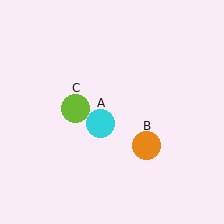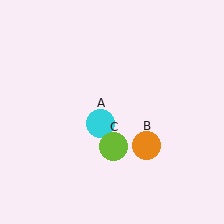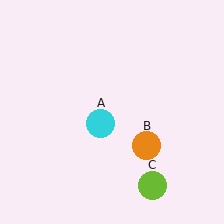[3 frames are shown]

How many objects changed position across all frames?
1 object changed position: lime circle (object C).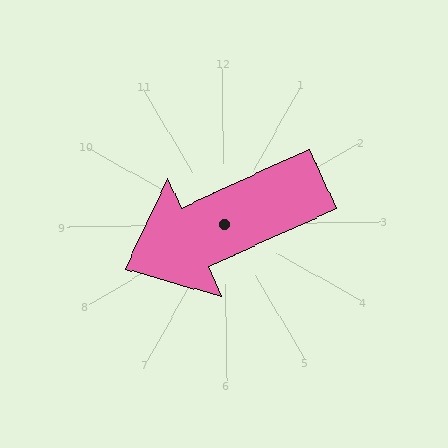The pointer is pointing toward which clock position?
Roughly 8 o'clock.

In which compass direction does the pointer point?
Southwest.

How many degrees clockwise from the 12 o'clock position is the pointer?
Approximately 247 degrees.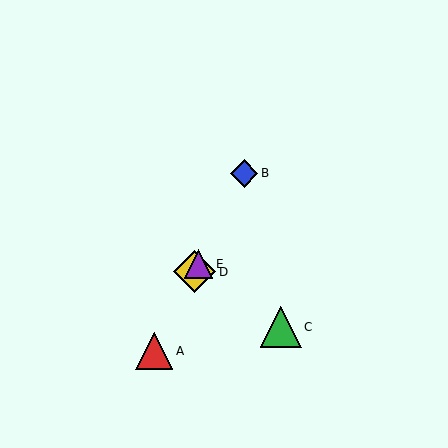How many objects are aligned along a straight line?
4 objects (A, B, D, E) are aligned along a straight line.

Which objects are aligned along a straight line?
Objects A, B, D, E are aligned along a straight line.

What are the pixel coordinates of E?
Object E is at (198, 264).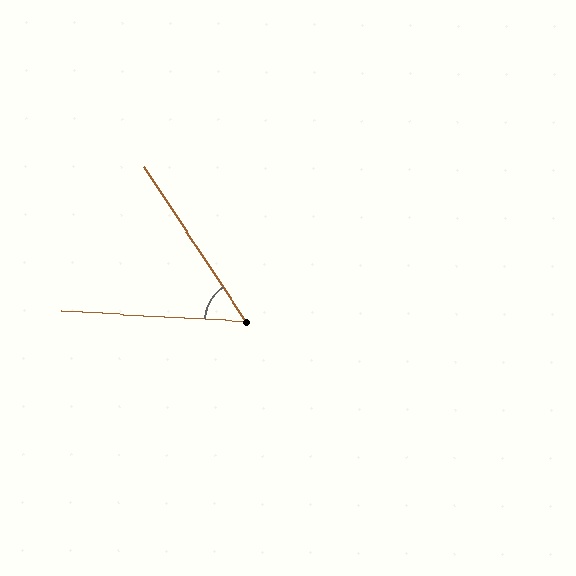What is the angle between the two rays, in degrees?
Approximately 54 degrees.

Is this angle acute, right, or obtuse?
It is acute.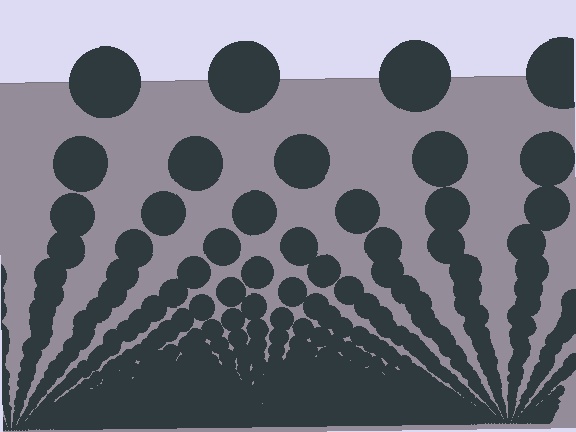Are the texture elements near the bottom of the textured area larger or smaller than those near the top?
Smaller. The gradient is inverted — elements near the bottom are smaller and denser.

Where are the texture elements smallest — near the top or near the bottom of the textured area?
Near the bottom.